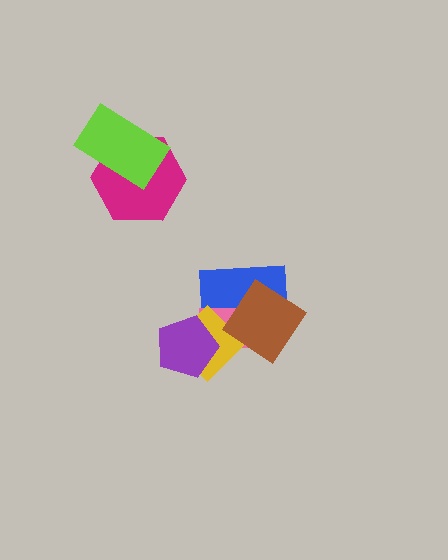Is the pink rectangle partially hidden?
Yes, it is partially covered by another shape.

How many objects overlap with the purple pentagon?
2 objects overlap with the purple pentagon.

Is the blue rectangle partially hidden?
Yes, it is partially covered by another shape.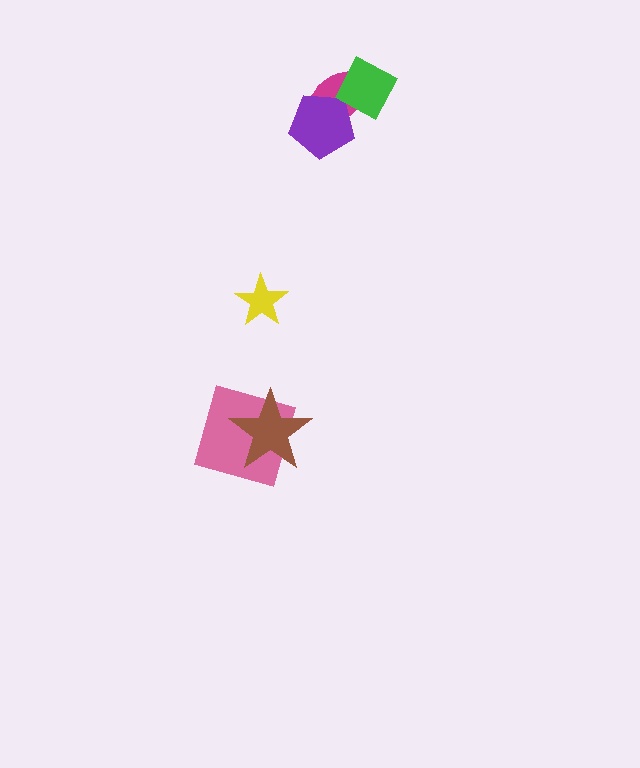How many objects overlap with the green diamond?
2 objects overlap with the green diamond.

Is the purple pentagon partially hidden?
Yes, it is partially covered by another shape.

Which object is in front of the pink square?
The brown star is in front of the pink square.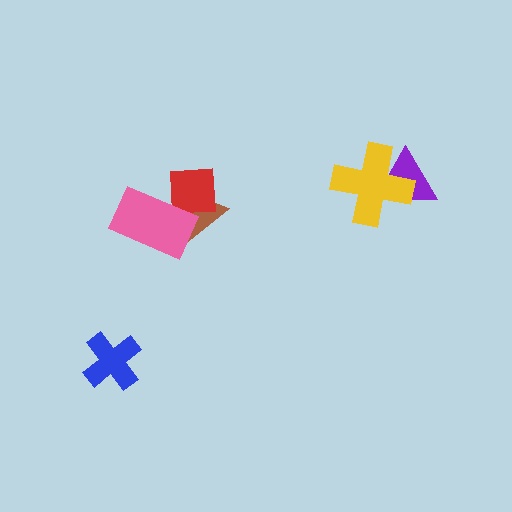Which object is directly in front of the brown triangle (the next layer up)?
The red square is directly in front of the brown triangle.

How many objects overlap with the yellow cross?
1 object overlaps with the yellow cross.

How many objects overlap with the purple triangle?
1 object overlaps with the purple triangle.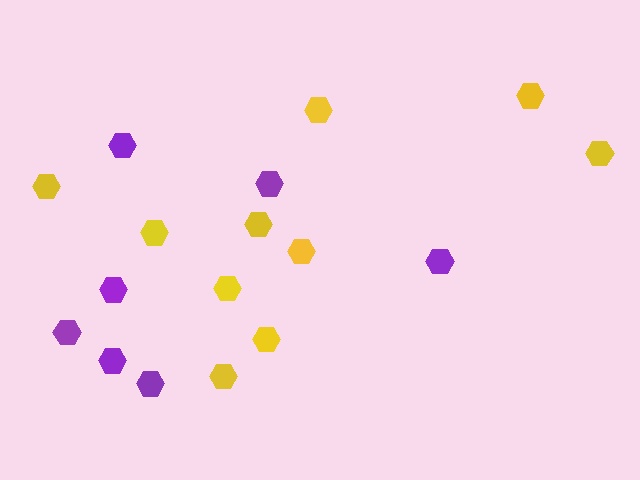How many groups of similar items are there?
There are 2 groups: one group of purple hexagons (7) and one group of yellow hexagons (10).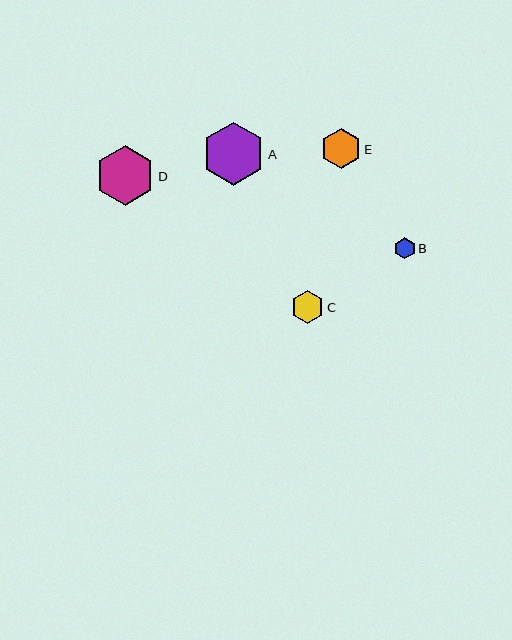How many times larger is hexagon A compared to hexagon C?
Hexagon A is approximately 1.9 times the size of hexagon C.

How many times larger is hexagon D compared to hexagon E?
Hexagon D is approximately 1.5 times the size of hexagon E.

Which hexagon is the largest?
Hexagon A is the largest with a size of approximately 63 pixels.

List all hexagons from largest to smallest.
From largest to smallest: A, D, E, C, B.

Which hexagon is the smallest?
Hexagon B is the smallest with a size of approximately 21 pixels.